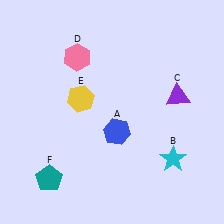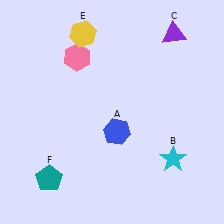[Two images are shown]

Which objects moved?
The objects that moved are: the purple triangle (C), the yellow hexagon (E).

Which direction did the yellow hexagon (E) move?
The yellow hexagon (E) moved up.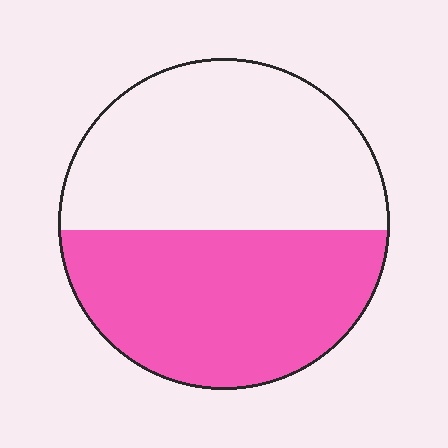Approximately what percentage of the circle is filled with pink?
Approximately 50%.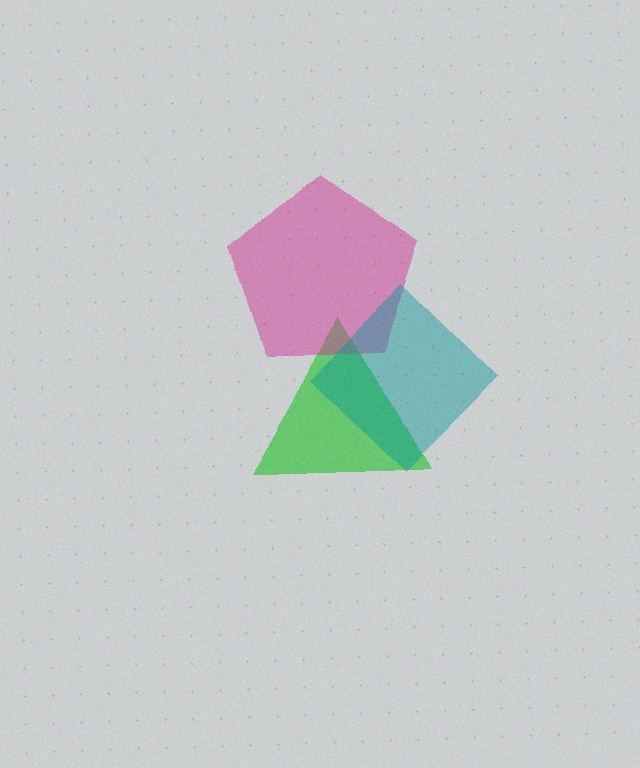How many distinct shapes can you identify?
There are 3 distinct shapes: a green triangle, a magenta pentagon, a teal diamond.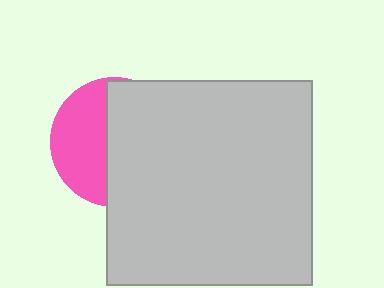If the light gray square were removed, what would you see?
You would see the complete pink circle.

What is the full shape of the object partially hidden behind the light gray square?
The partially hidden object is a pink circle.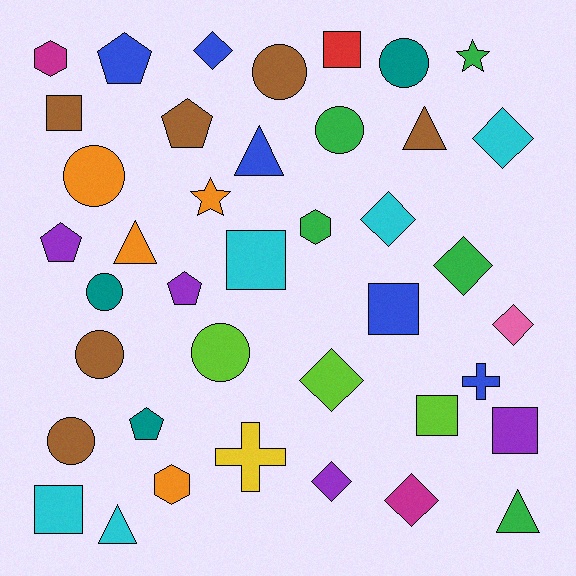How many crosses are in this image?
There are 2 crosses.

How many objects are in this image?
There are 40 objects.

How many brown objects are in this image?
There are 6 brown objects.